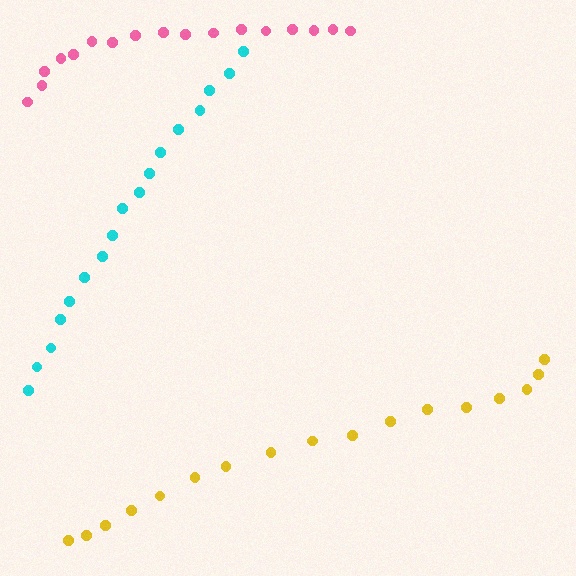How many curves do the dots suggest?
There are 3 distinct paths.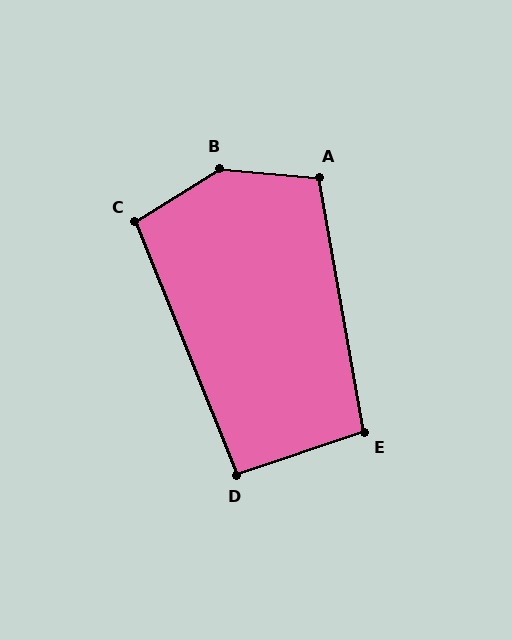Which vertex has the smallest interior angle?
D, at approximately 94 degrees.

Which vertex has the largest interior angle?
B, at approximately 143 degrees.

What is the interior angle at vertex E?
Approximately 98 degrees (obtuse).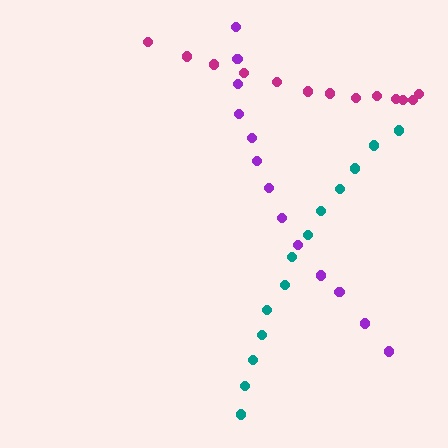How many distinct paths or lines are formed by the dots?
There are 3 distinct paths.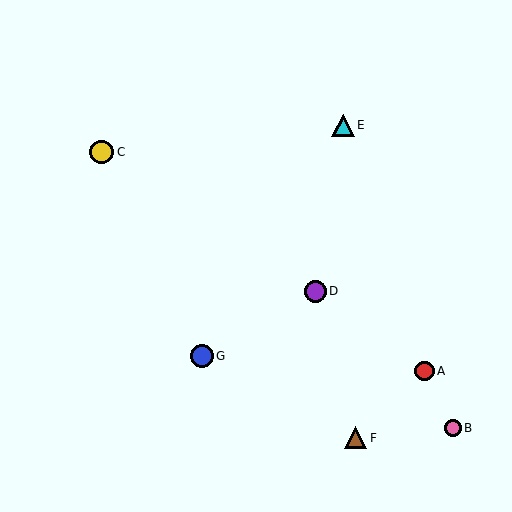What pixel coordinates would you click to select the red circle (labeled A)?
Click at (424, 371) to select the red circle A.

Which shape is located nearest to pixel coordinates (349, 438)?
The brown triangle (labeled F) at (356, 438) is nearest to that location.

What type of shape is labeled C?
Shape C is a yellow circle.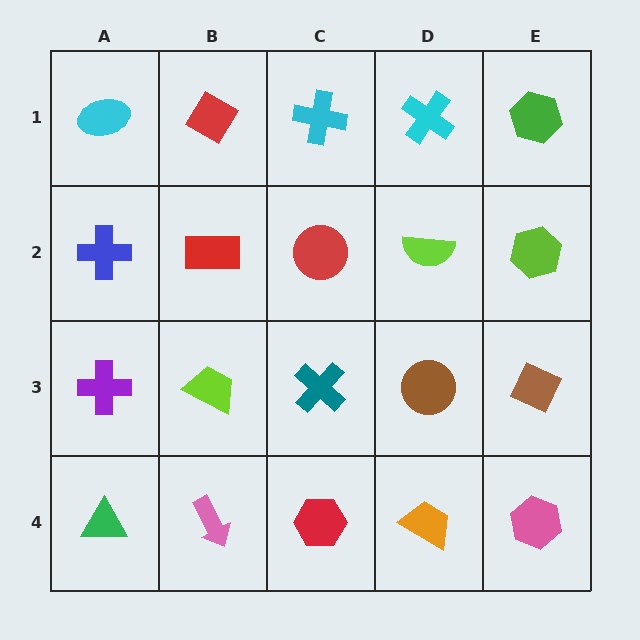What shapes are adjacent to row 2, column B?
A red diamond (row 1, column B), a lime trapezoid (row 3, column B), a blue cross (row 2, column A), a red circle (row 2, column C).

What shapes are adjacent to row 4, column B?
A lime trapezoid (row 3, column B), a green triangle (row 4, column A), a red hexagon (row 4, column C).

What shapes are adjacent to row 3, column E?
A lime hexagon (row 2, column E), a pink hexagon (row 4, column E), a brown circle (row 3, column D).